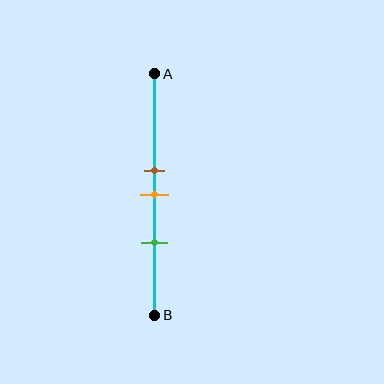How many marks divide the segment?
There are 3 marks dividing the segment.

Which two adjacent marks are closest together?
The brown and orange marks are the closest adjacent pair.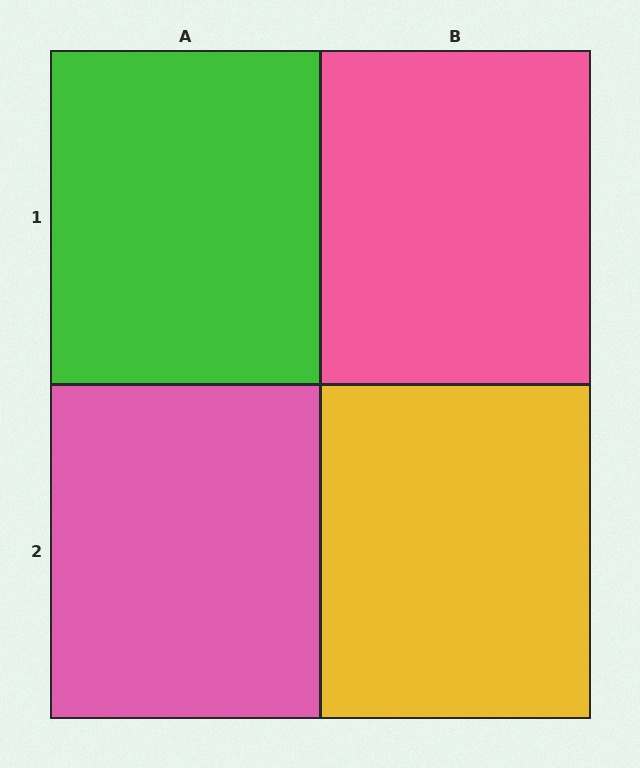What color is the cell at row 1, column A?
Green.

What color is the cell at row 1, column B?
Pink.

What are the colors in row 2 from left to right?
Pink, yellow.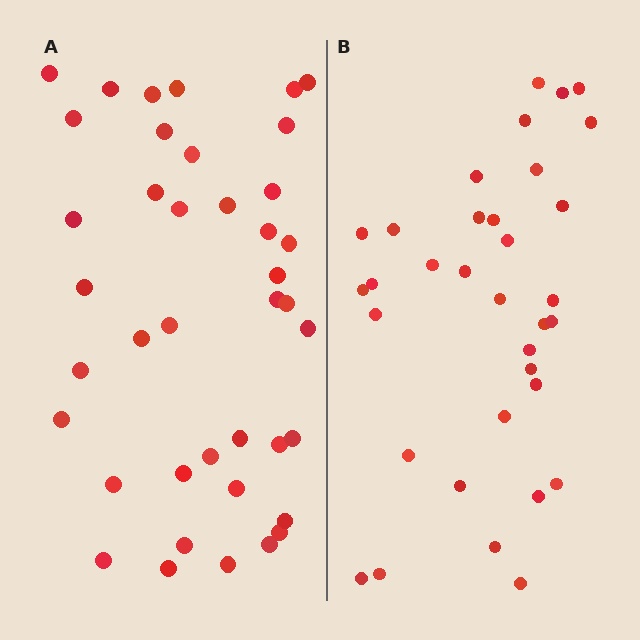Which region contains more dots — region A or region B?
Region A (the left region) has more dots.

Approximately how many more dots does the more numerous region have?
Region A has about 6 more dots than region B.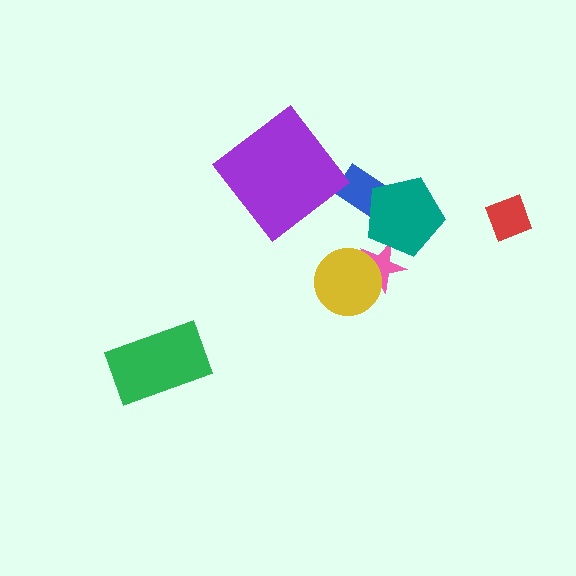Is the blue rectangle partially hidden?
Yes, it is partially covered by another shape.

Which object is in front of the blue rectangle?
The teal pentagon is in front of the blue rectangle.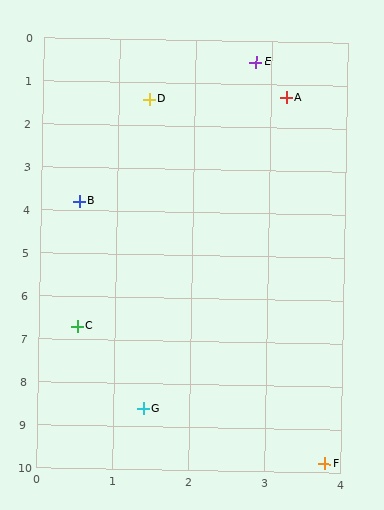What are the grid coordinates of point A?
Point A is at approximately (3.2, 1.3).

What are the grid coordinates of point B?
Point B is at approximately (0.5, 3.8).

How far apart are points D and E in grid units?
Points D and E are about 1.7 grid units apart.